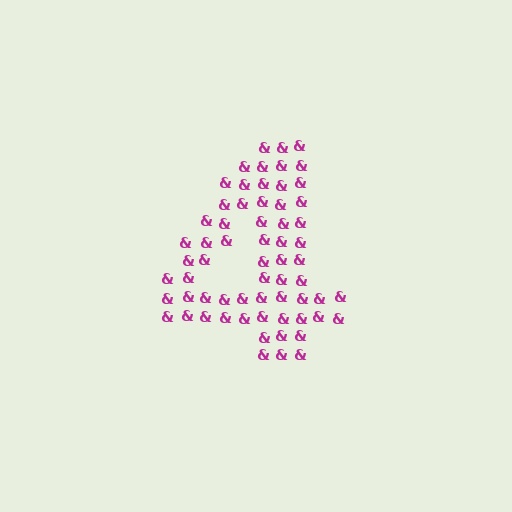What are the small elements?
The small elements are ampersands.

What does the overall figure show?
The overall figure shows the digit 4.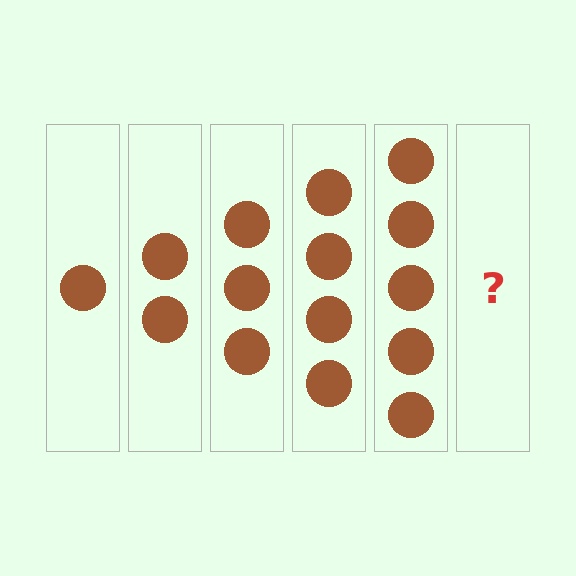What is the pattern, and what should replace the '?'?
The pattern is that each step adds one more circle. The '?' should be 6 circles.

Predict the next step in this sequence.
The next step is 6 circles.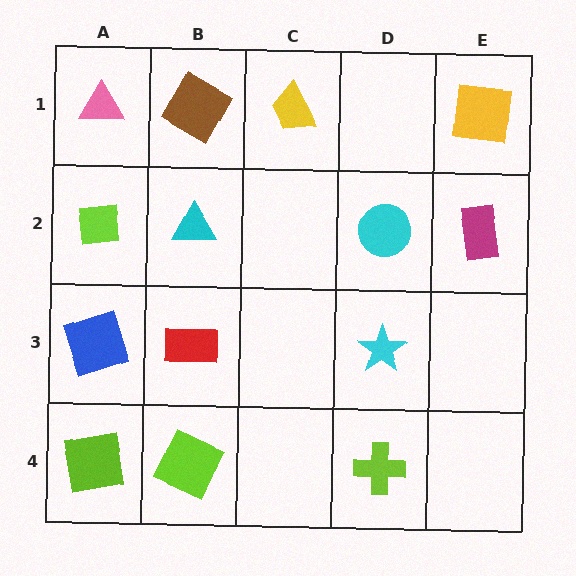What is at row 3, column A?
A blue square.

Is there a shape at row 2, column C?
No, that cell is empty.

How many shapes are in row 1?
4 shapes.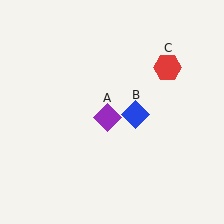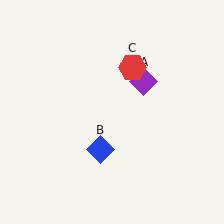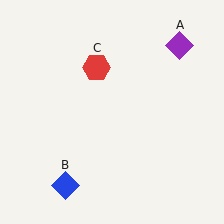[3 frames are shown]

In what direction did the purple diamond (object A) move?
The purple diamond (object A) moved up and to the right.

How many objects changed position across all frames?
3 objects changed position: purple diamond (object A), blue diamond (object B), red hexagon (object C).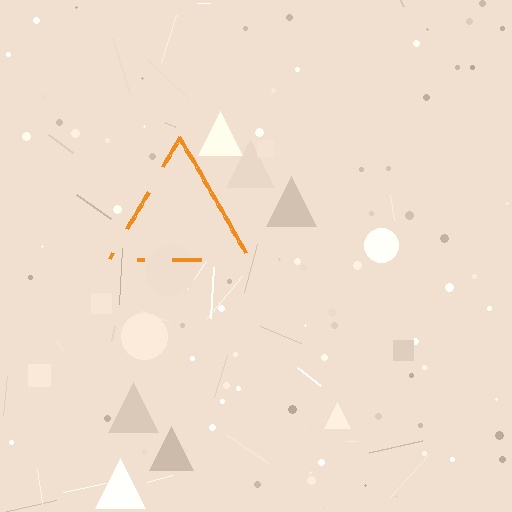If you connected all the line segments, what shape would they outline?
They would outline a triangle.